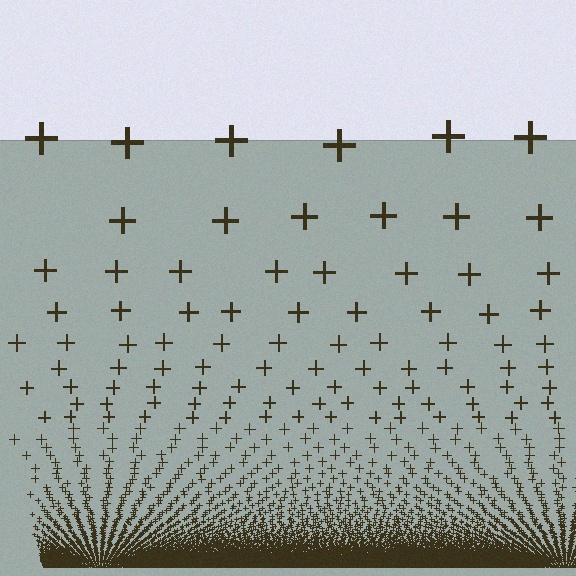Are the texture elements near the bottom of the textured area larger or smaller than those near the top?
Smaller. The gradient is inverted — elements near the bottom are smaller and denser.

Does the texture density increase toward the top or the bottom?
Density increases toward the bottom.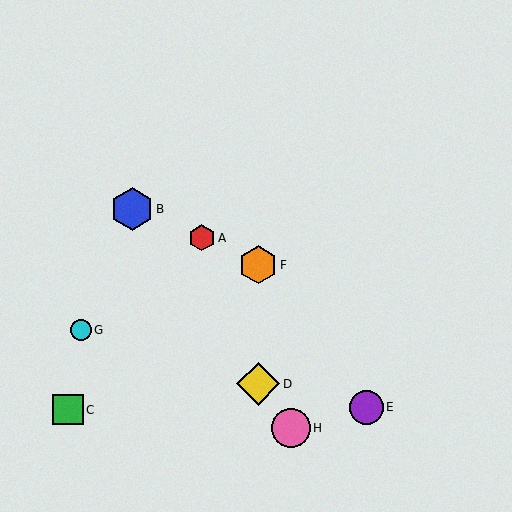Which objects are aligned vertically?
Objects D, F are aligned vertically.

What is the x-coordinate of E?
Object E is at x≈366.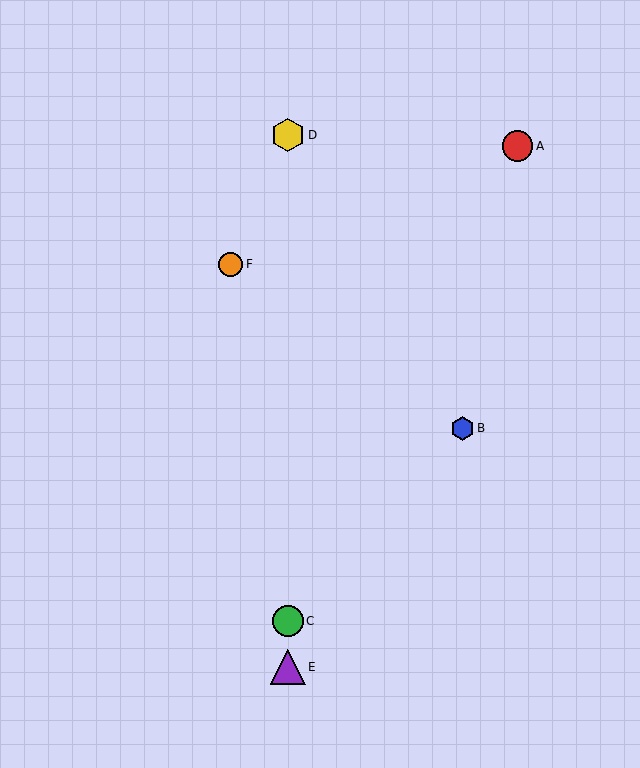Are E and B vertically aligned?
No, E is at x≈288 and B is at x≈462.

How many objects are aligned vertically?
3 objects (C, D, E) are aligned vertically.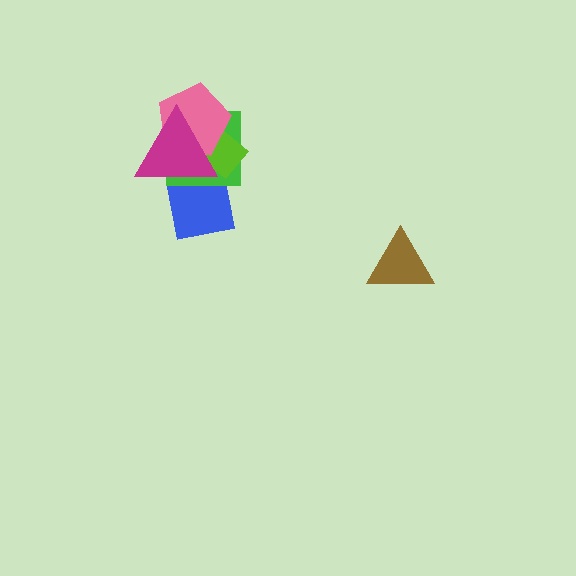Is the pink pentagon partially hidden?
Yes, it is partially covered by another shape.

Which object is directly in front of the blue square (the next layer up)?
The green square is directly in front of the blue square.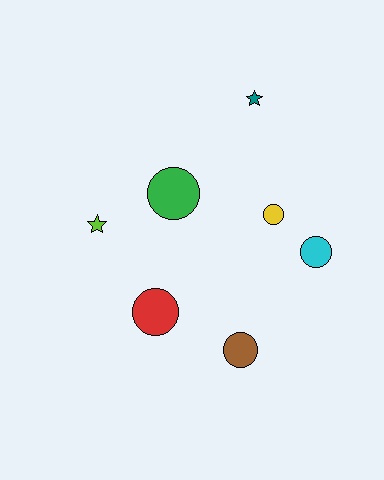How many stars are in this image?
There are 2 stars.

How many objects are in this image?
There are 7 objects.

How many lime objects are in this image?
There is 1 lime object.